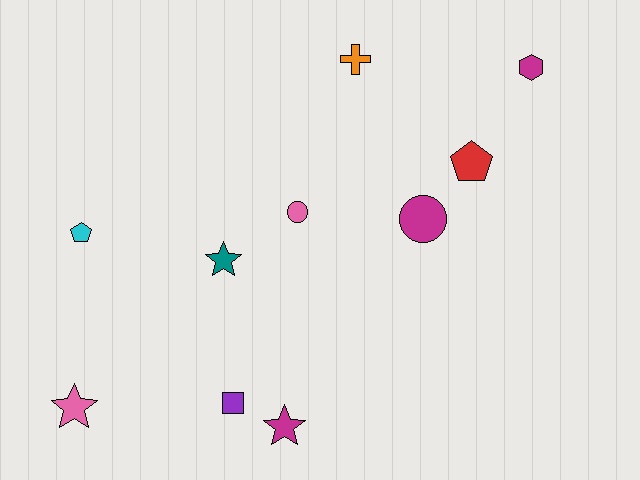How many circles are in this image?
There are 2 circles.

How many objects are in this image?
There are 10 objects.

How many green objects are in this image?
There are no green objects.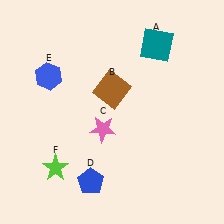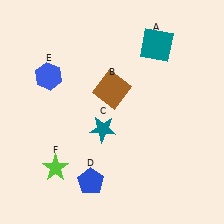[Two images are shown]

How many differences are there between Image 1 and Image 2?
There is 1 difference between the two images.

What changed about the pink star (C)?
In Image 1, C is pink. In Image 2, it changed to teal.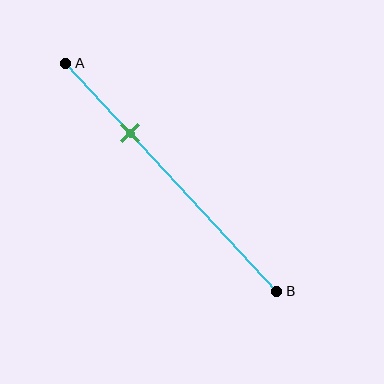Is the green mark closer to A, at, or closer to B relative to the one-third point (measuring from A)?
The green mark is approximately at the one-third point of segment AB.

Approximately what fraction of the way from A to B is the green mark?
The green mark is approximately 30% of the way from A to B.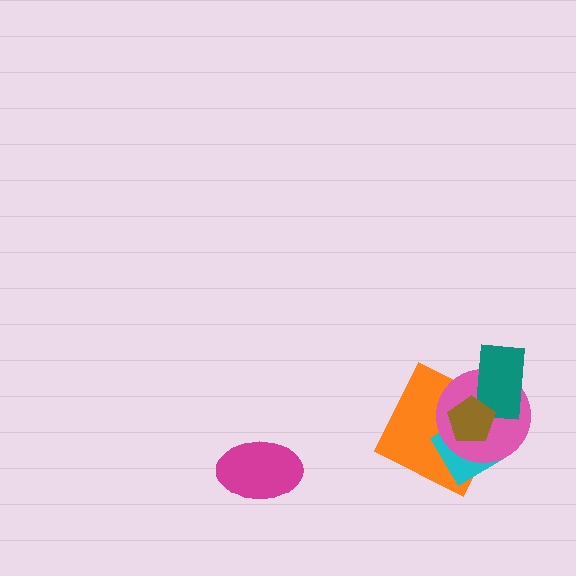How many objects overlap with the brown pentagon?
4 objects overlap with the brown pentagon.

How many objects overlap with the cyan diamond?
3 objects overlap with the cyan diamond.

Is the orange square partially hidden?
Yes, it is partially covered by another shape.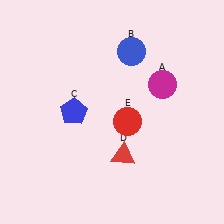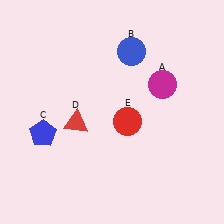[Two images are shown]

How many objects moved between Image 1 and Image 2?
2 objects moved between the two images.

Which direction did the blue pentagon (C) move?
The blue pentagon (C) moved left.